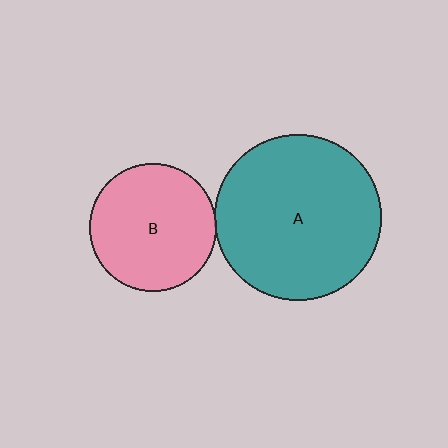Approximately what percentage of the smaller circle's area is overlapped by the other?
Approximately 5%.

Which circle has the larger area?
Circle A (teal).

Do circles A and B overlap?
Yes.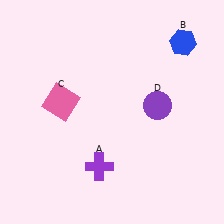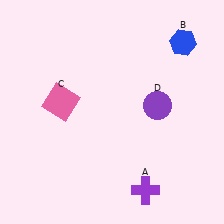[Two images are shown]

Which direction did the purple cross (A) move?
The purple cross (A) moved right.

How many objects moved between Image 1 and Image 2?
1 object moved between the two images.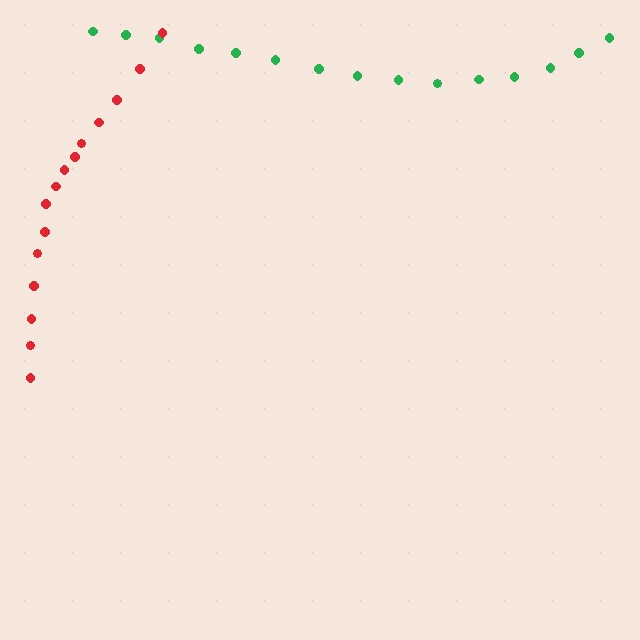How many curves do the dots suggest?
There are 2 distinct paths.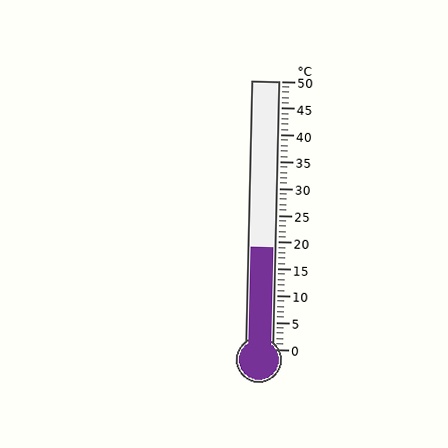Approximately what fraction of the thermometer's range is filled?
The thermometer is filled to approximately 40% of its range.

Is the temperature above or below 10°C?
The temperature is above 10°C.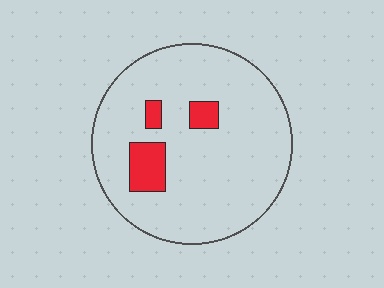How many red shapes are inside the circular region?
3.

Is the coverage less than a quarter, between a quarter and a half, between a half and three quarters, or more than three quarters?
Less than a quarter.